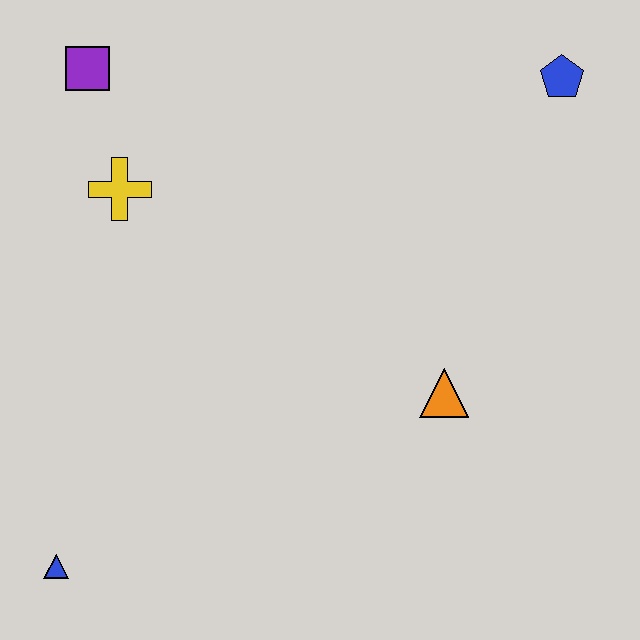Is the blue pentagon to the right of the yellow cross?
Yes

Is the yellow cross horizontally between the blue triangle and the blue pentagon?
Yes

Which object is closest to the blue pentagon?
The orange triangle is closest to the blue pentagon.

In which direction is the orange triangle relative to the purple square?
The orange triangle is to the right of the purple square.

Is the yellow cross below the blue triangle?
No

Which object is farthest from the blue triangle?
The blue pentagon is farthest from the blue triangle.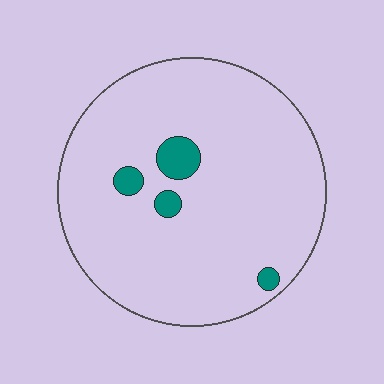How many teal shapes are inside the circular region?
4.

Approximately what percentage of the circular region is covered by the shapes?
Approximately 5%.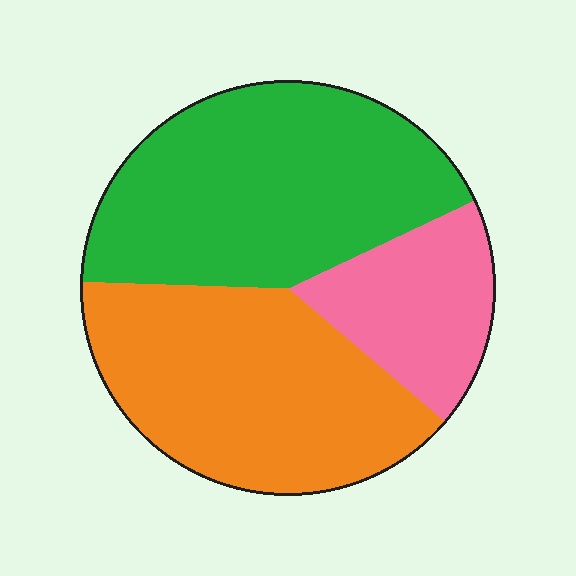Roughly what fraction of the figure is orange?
Orange takes up about two fifths (2/5) of the figure.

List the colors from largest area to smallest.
From largest to smallest: green, orange, pink.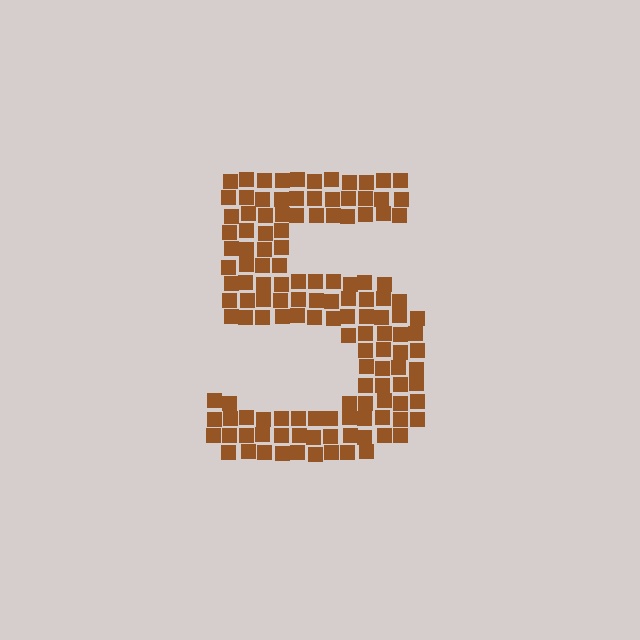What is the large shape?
The large shape is the digit 5.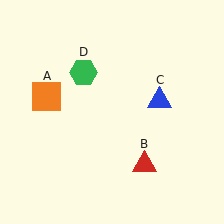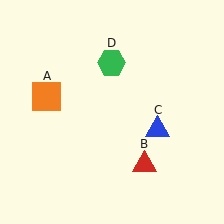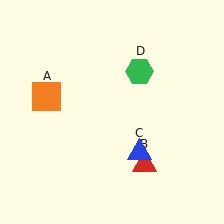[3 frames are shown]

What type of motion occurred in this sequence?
The blue triangle (object C), green hexagon (object D) rotated clockwise around the center of the scene.